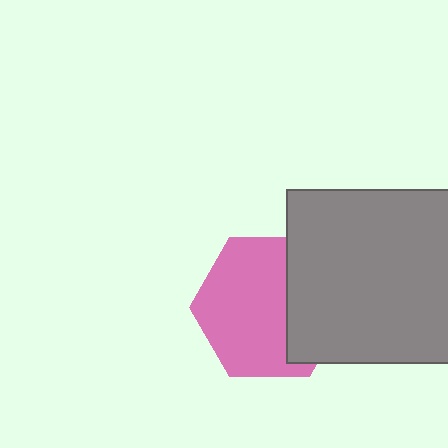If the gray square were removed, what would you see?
You would see the complete pink hexagon.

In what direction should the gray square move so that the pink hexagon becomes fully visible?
The gray square should move right. That is the shortest direction to clear the overlap and leave the pink hexagon fully visible.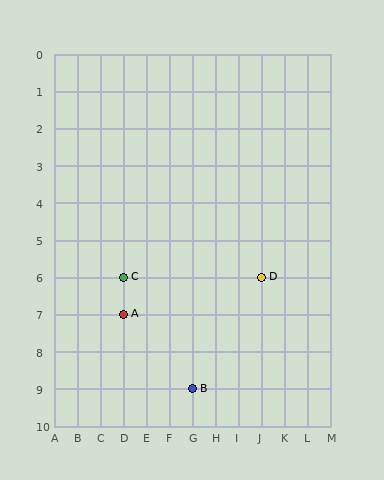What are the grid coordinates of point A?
Point A is at grid coordinates (D, 7).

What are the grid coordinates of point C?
Point C is at grid coordinates (D, 6).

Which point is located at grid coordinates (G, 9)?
Point B is at (G, 9).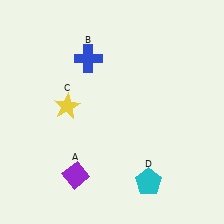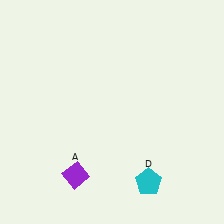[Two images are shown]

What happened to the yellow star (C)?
The yellow star (C) was removed in Image 2. It was in the top-left area of Image 1.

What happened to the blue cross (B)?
The blue cross (B) was removed in Image 2. It was in the top-left area of Image 1.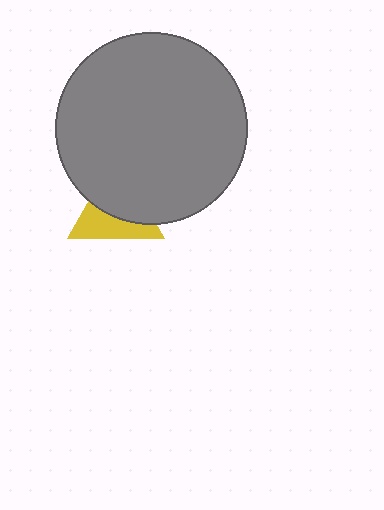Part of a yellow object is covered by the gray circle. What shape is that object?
It is a triangle.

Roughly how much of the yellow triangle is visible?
About half of it is visible (roughly 46%).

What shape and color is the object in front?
The object in front is a gray circle.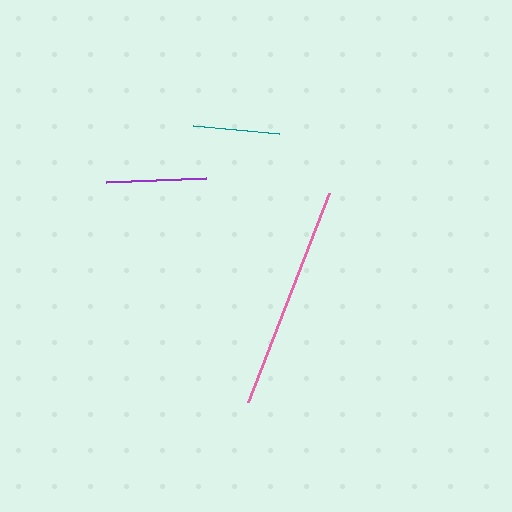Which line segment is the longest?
The pink line is the longest at approximately 224 pixels.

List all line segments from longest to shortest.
From longest to shortest: pink, purple, teal.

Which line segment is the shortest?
The teal line is the shortest at approximately 87 pixels.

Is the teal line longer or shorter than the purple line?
The purple line is longer than the teal line.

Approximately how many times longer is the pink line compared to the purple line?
The pink line is approximately 2.3 times the length of the purple line.